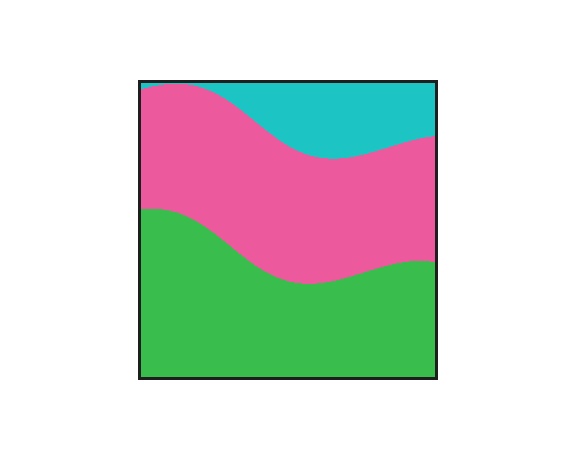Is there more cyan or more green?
Green.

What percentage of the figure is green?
Green covers roughly 40% of the figure.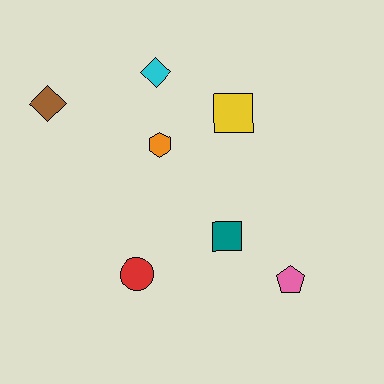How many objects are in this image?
There are 7 objects.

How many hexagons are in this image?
There is 1 hexagon.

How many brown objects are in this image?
There is 1 brown object.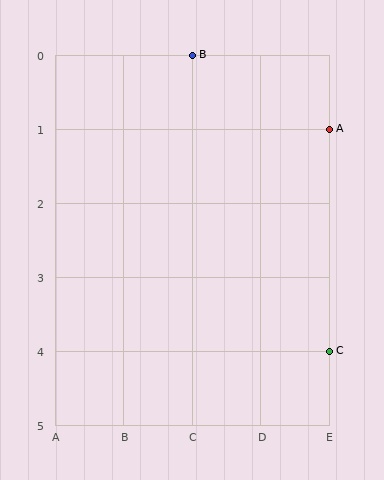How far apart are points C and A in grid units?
Points C and A are 3 rows apart.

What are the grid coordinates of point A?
Point A is at grid coordinates (E, 1).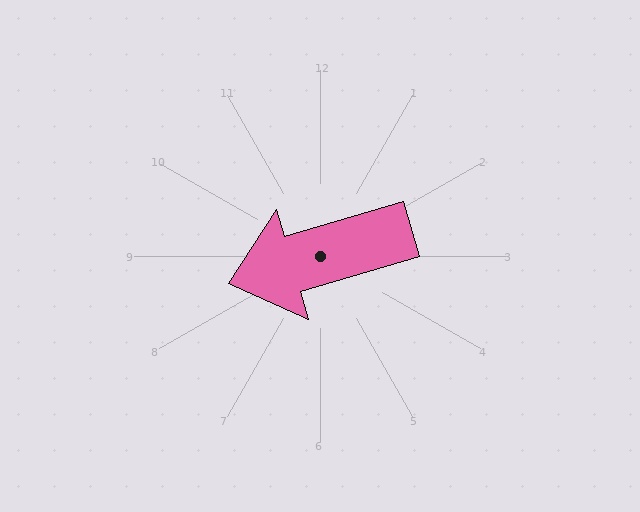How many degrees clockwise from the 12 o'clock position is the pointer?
Approximately 254 degrees.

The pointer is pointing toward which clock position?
Roughly 8 o'clock.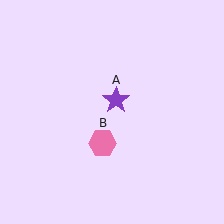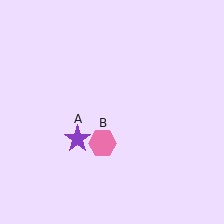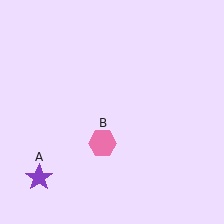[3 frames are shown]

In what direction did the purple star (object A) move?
The purple star (object A) moved down and to the left.